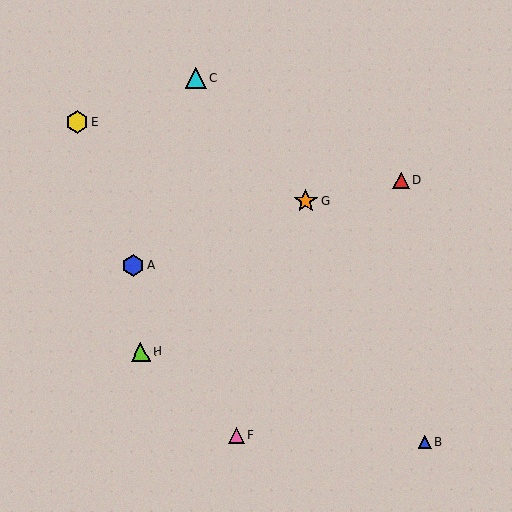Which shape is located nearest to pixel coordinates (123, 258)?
The blue hexagon (labeled A) at (134, 265) is nearest to that location.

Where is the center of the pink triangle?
The center of the pink triangle is at (236, 435).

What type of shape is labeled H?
Shape H is a lime triangle.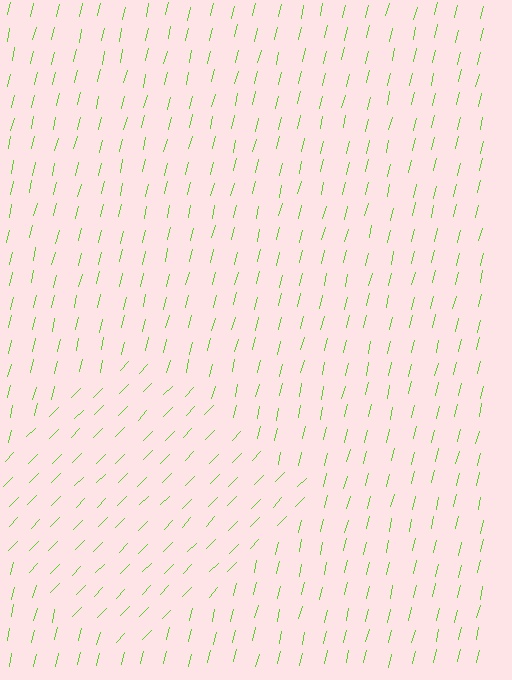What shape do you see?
I see a diamond.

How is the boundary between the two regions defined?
The boundary is defined purely by a change in line orientation (approximately 31 degrees difference). All lines are the same color and thickness.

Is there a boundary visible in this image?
Yes, there is a texture boundary formed by a change in line orientation.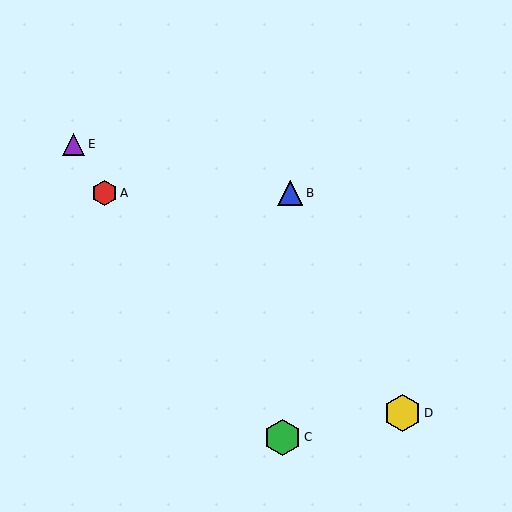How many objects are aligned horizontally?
2 objects (A, B) are aligned horizontally.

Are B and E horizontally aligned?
No, B is at y≈193 and E is at y≈144.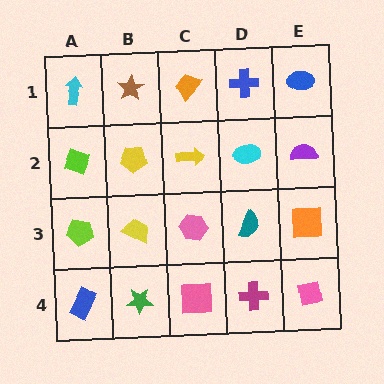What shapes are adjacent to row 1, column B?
A yellow pentagon (row 2, column B), a cyan arrow (row 1, column A), an orange trapezoid (row 1, column C).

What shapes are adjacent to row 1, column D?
A cyan ellipse (row 2, column D), an orange trapezoid (row 1, column C), a blue ellipse (row 1, column E).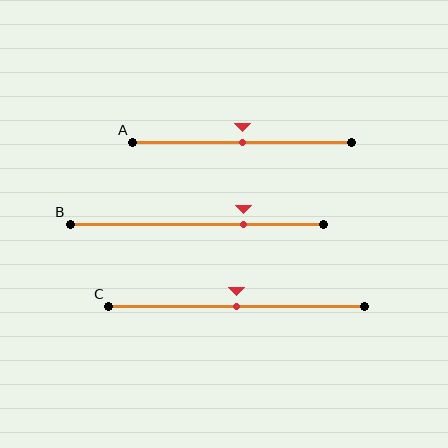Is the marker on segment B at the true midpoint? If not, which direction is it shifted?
No, the marker on segment B is shifted to the right by about 18% of the segment length.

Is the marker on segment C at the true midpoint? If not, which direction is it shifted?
Yes, the marker on segment C is at the true midpoint.